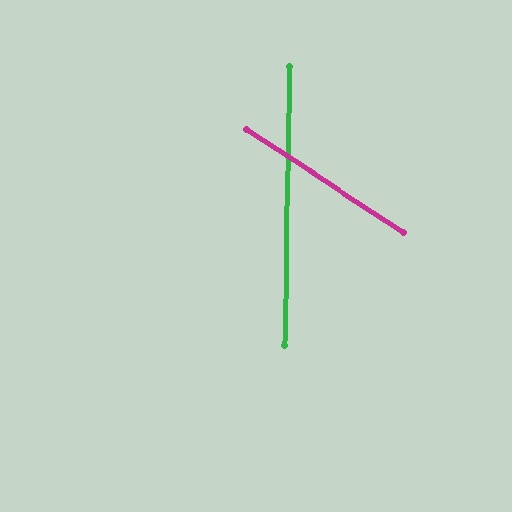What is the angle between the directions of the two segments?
Approximately 58 degrees.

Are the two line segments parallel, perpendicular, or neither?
Neither parallel nor perpendicular — they differ by about 58°.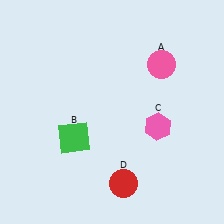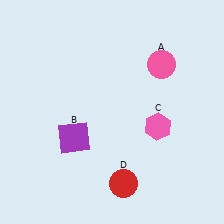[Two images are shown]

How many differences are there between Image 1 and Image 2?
There is 1 difference between the two images.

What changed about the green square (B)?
In Image 1, B is green. In Image 2, it changed to purple.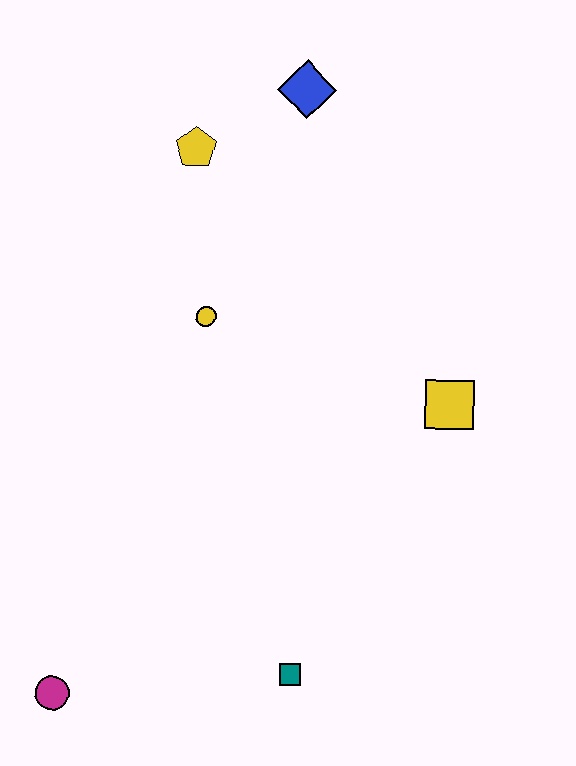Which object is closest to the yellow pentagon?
The blue diamond is closest to the yellow pentagon.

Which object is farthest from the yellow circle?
The magenta circle is farthest from the yellow circle.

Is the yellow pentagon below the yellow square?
No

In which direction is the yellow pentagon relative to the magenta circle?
The yellow pentagon is above the magenta circle.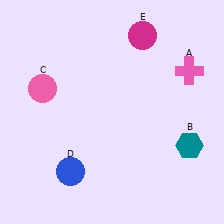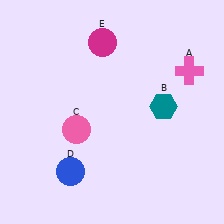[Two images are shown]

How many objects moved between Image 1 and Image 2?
3 objects moved between the two images.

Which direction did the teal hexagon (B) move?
The teal hexagon (B) moved up.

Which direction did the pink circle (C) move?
The pink circle (C) moved down.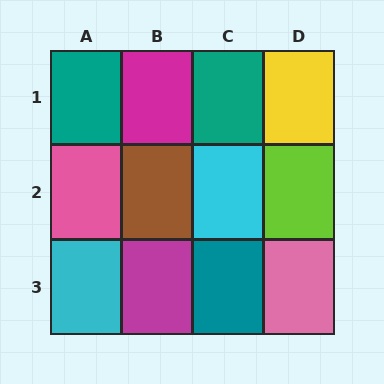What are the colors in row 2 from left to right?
Pink, brown, cyan, lime.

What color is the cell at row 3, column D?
Pink.